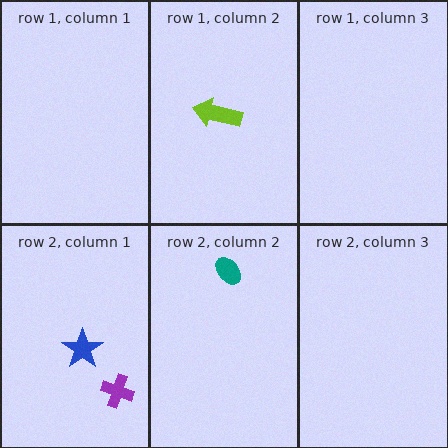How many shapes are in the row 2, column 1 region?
2.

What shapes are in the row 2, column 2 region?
The teal ellipse.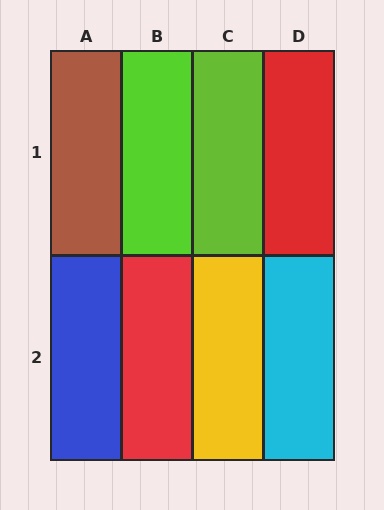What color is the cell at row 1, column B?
Lime.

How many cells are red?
2 cells are red.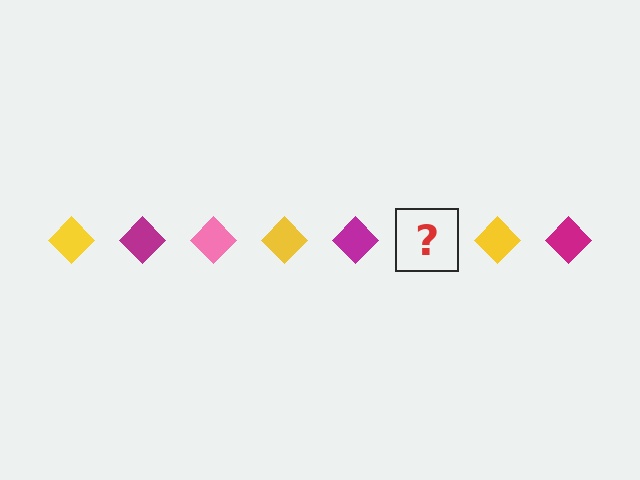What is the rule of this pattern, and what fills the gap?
The rule is that the pattern cycles through yellow, magenta, pink diamonds. The gap should be filled with a pink diamond.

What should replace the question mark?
The question mark should be replaced with a pink diamond.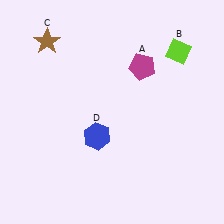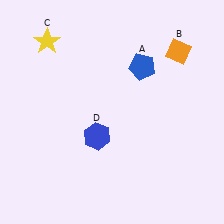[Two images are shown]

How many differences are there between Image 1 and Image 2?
There are 3 differences between the two images.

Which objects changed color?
A changed from magenta to blue. B changed from lime to orange. C changed from brown to yellow.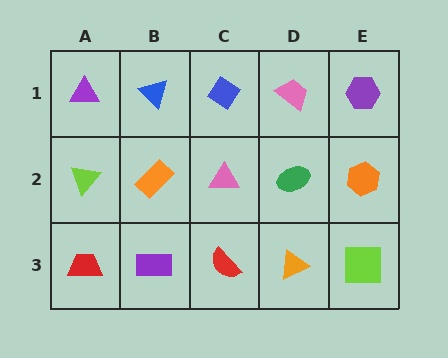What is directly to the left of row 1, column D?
A blue diamond.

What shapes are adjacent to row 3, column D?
A green ellipse (row 2, column D), a red semicircle (row 3, column C), a lime square (row 3, column E).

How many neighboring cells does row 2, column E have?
3.